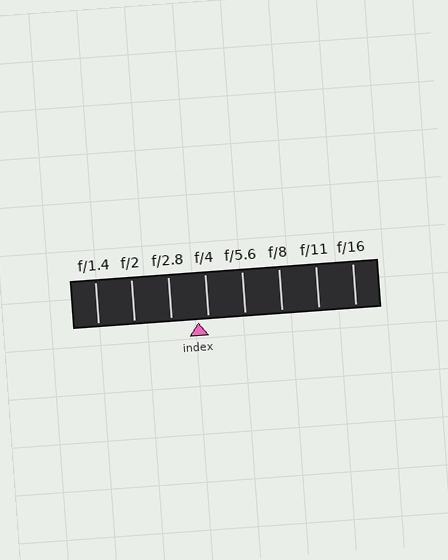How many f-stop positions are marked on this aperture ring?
There are 8 f-stop positions marked.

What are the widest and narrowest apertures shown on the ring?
The widest aperture shown is f/1.4 and the narrowest is f/16.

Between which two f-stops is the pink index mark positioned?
The index mark is between f/2.8 and f/4.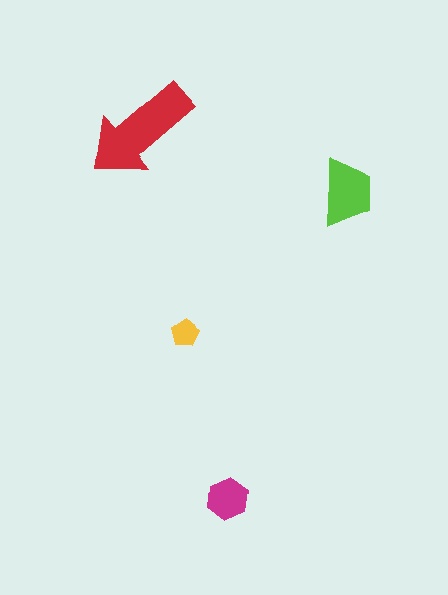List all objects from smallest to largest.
The yellow pentagon, the magenta hexagon, the lime trapezoid, the red arrow.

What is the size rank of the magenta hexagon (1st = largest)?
3rd.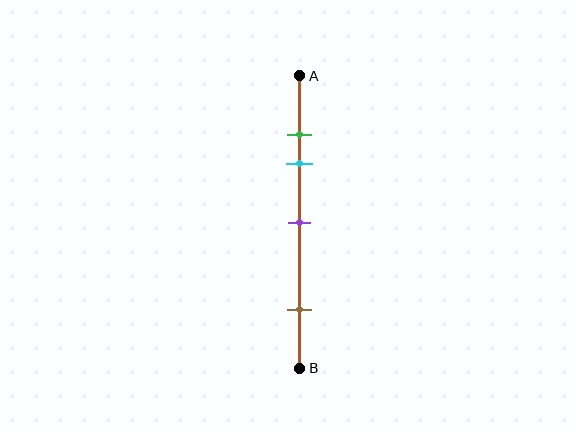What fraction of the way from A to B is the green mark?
The green mark is approximately 20% (0.2) of the way from A to B.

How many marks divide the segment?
There are 4 marks dividing the segment.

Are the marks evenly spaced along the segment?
No, the marks are not evenly spaced.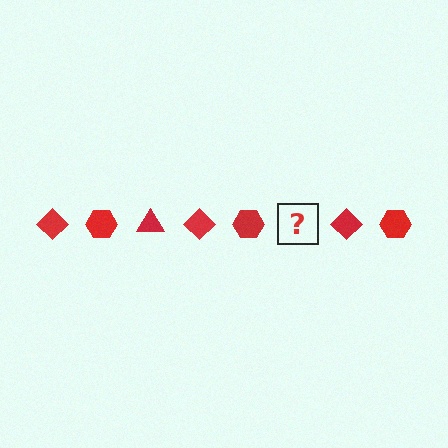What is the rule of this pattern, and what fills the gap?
The rule is that the pattern cycles through diamond, hexagon, triangle shapes in red. The gap should be filled with a red triangle.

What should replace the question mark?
The question mark should be replaced with a red triangle.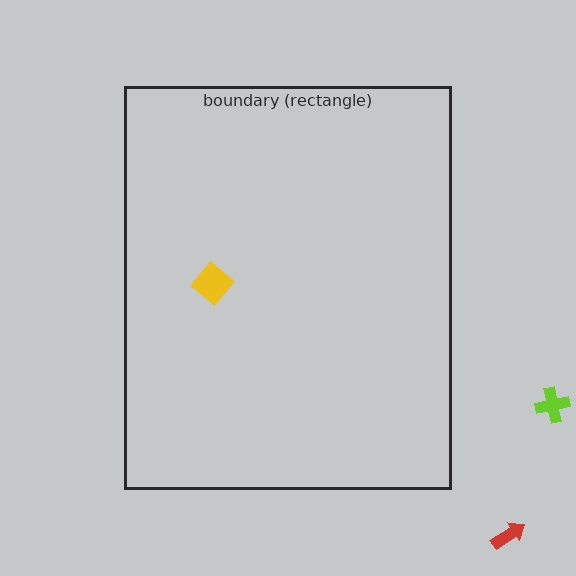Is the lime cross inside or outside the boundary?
Outside.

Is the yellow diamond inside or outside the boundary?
Inside.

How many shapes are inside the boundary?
1 inside, 2 outside.